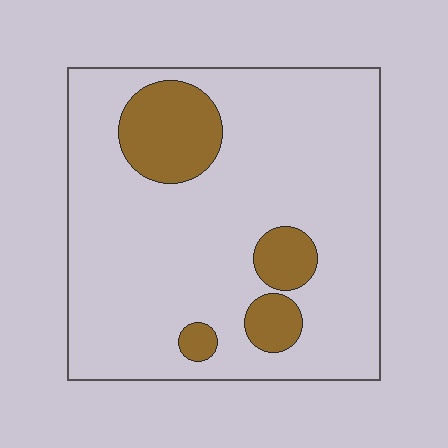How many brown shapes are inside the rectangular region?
4.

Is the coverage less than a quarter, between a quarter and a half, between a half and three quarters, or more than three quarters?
Less than a quarter.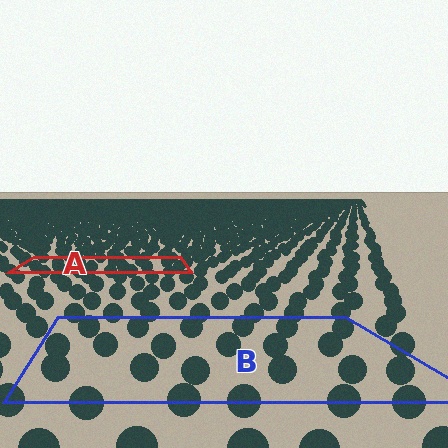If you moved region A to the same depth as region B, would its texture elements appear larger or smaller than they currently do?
They would appear larger. At a closer depth, the same texture elements are projected at a bigger on-screen size.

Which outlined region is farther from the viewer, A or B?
Region A is farther from the viewer — the texture elements inside it appear smaller and more densely packed.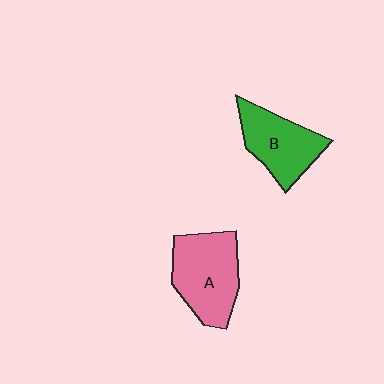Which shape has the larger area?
Shape A (pink).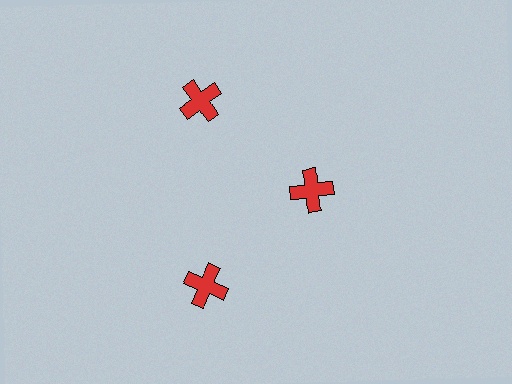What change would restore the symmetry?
The symmetry would be restored by moving it outward, back onto the ring so that all 3 crosses sit at equal angles and equal distance from the center.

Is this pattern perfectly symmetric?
No. The 3 red crosses are arranged in a ring, but one element near the 3 o'clock position is pulled inward toward the center, breaking the 3-fold rotational symmetry.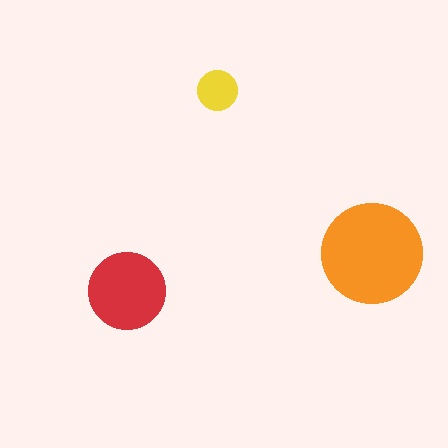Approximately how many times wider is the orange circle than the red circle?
About 1.5 times wider.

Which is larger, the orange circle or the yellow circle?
The orange one.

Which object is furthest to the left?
The red circle is leftmost.